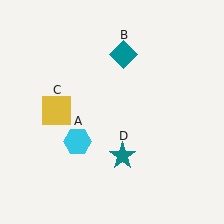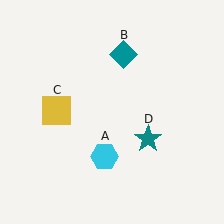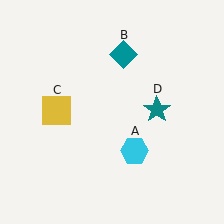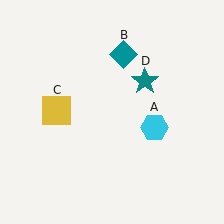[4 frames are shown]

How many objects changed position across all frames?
2 objects changed position: cyan hexagon (object A), teal star (object D).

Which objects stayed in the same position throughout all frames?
Teal diamond (object B) and yellow square (object C) remained stationary.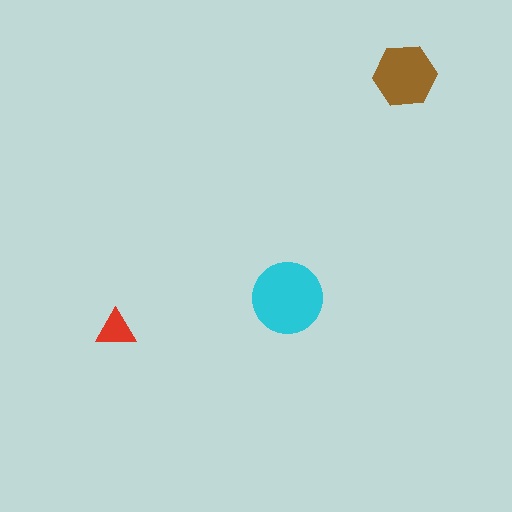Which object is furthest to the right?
The brown hexagon is rightmost.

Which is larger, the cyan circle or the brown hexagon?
The cyan circle.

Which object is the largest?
The cyan circle.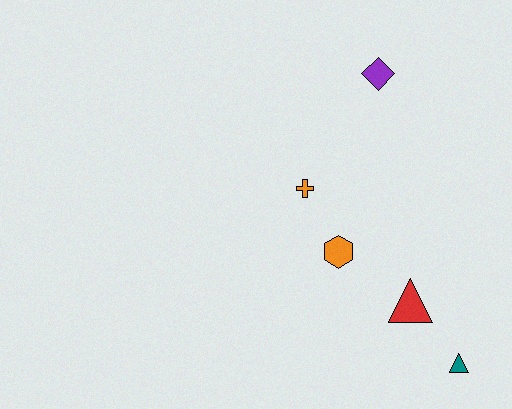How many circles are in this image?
There are no circles.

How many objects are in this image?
There are 5 objects.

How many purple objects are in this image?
There is 1 purple object.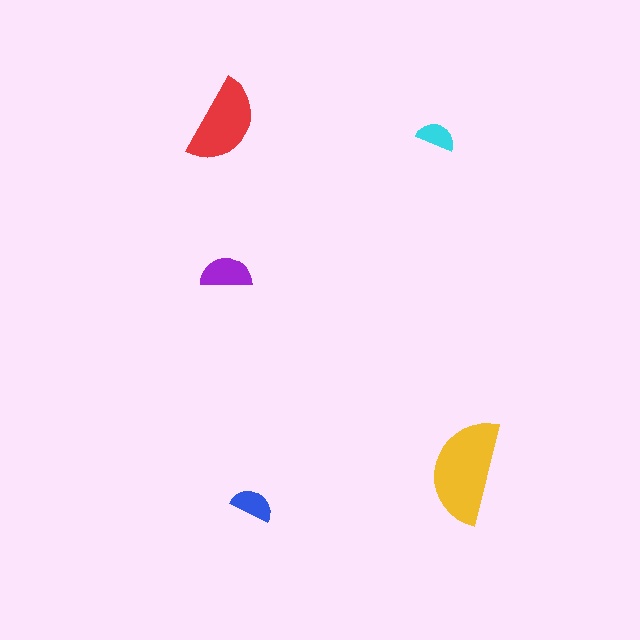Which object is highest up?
The red semicircle is topmost.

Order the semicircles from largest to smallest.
the yellow one, the red one, the purple one, the blue one, the cyan one.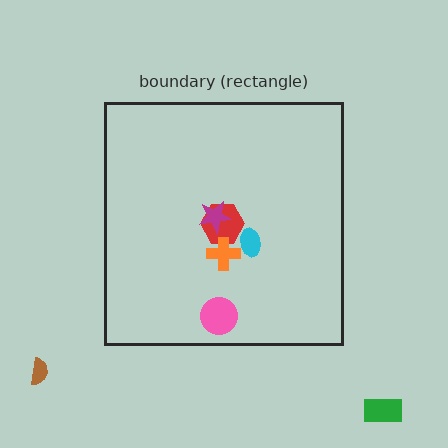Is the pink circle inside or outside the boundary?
Inside.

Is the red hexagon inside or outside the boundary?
Inside.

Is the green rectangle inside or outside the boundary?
Outside.